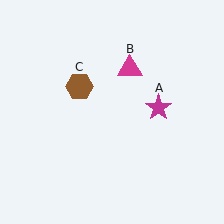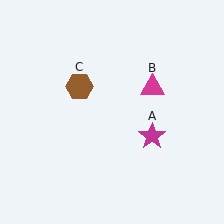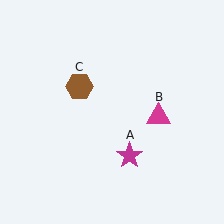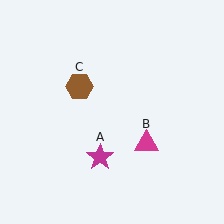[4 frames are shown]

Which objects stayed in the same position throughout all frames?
Brown hexagon (object C) remained stationary.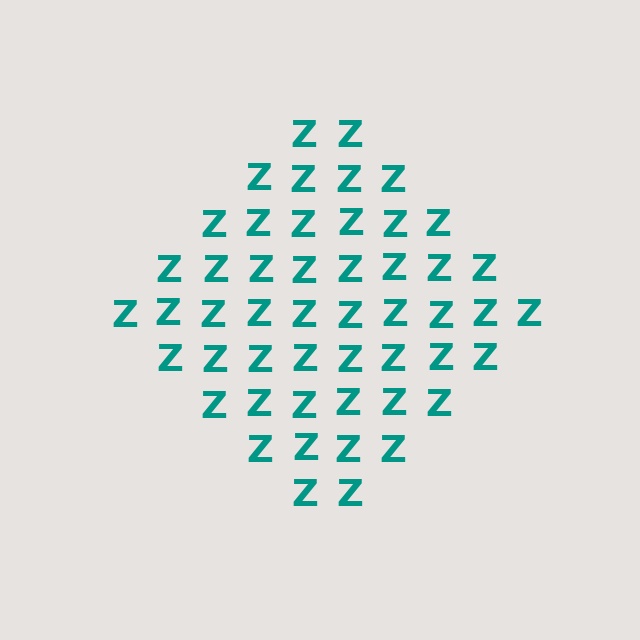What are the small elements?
The small elements are letter Z's.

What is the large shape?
The large shape is a diamond.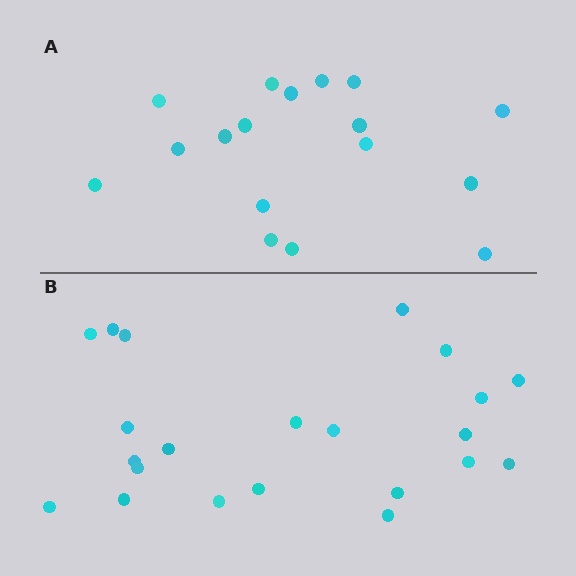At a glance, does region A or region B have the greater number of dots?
Region B (the bottom region) has more dots.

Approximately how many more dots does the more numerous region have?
Region B has about 5 more dots than region A.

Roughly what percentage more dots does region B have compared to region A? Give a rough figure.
About 30% more.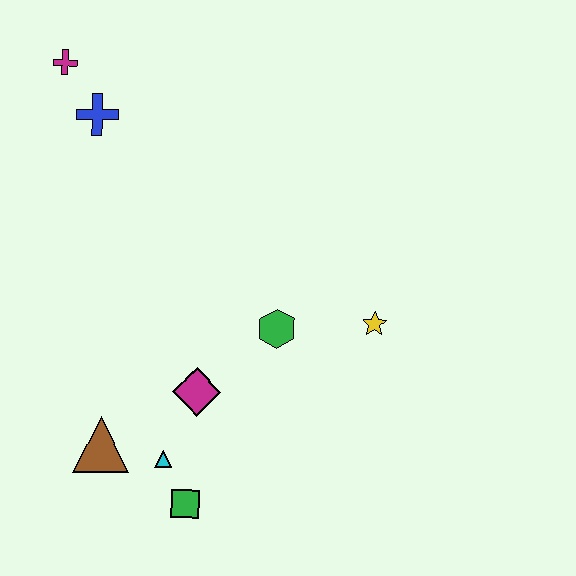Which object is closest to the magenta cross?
The blue cross is closest to the magenta cross.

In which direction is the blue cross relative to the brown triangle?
The blue cross is above the brown triangle.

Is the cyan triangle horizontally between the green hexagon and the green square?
No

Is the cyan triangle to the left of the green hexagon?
Yes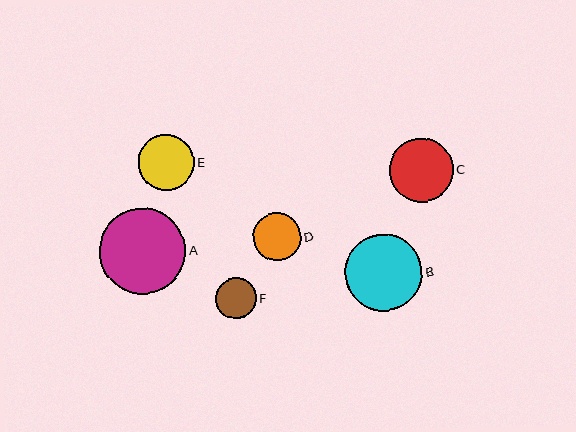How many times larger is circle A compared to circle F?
Circle A is approximately 2.1 times the size of circle F.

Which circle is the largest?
Circle A is the largest with a size of approximately 86 pixels.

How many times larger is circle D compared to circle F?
Circle D is approximately 1.2 times the size of circle F.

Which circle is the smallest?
Circle F is the smallest with a size of approximately 40 pixels.